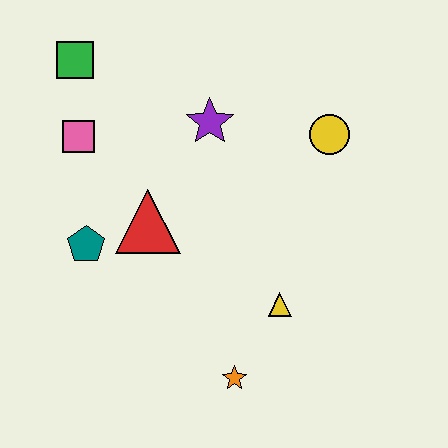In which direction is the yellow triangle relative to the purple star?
The yellow triangle is below the purple star.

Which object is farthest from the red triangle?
The yellow circle is farthest from the red triangle.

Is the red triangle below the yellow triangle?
No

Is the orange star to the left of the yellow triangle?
Yes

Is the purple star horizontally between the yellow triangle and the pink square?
Yes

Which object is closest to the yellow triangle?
The orange star is closest to the yellow triangle.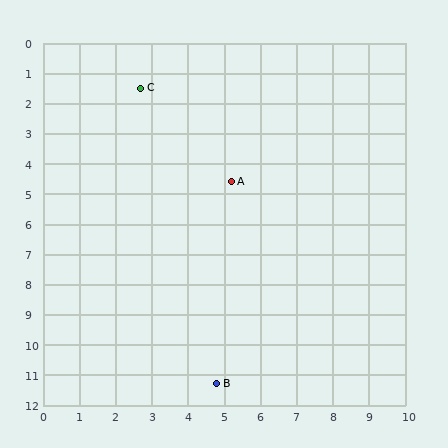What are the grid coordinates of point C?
Point C is at approximately (2.7, 1.5).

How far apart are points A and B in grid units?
Points A and B are about 6.7 grid units apart.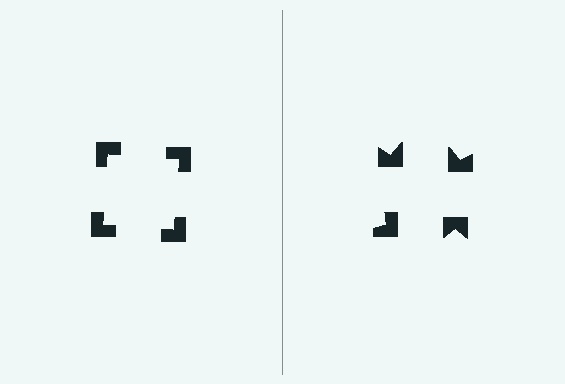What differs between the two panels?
The notched squares are positioned identically on both sides; only the wedge orientations differ. On the left they align to a square; on the right they are misaligned.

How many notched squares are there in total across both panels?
8 — 4 on each side.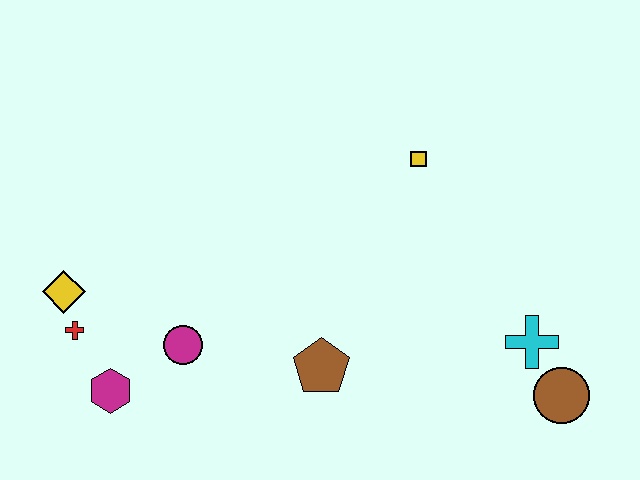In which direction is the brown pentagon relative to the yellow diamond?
The brown pentagon is to the right of the yellow diamond.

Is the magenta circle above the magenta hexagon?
Yes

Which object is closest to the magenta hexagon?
The red cross is closest to the magenta hexagon.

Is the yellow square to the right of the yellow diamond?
Yes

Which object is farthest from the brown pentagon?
The yellow diamond is farthest from the brown pentagon.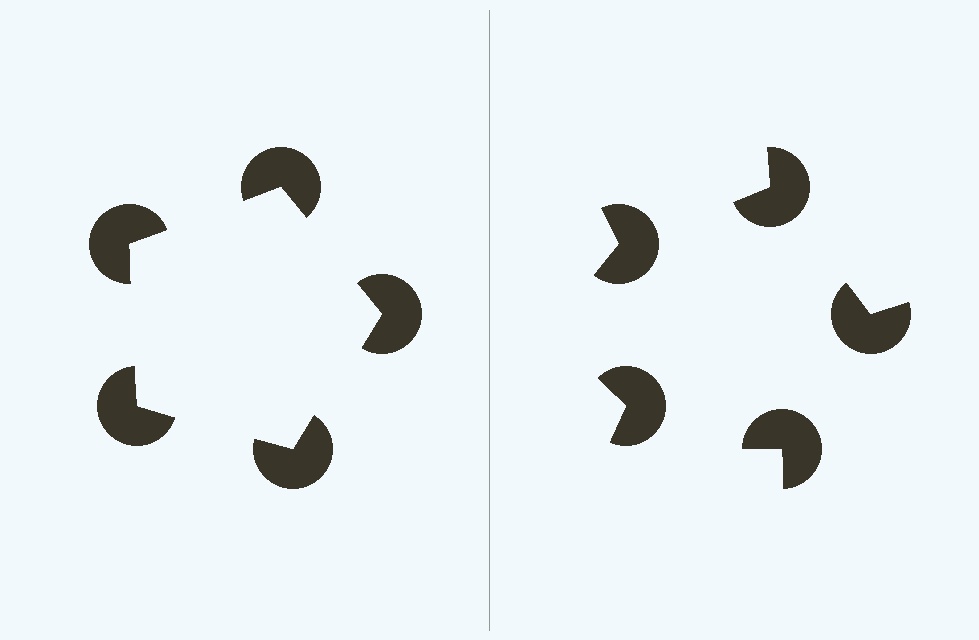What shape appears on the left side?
An illusory pentagon.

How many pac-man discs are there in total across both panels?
10 — 5 on each side.